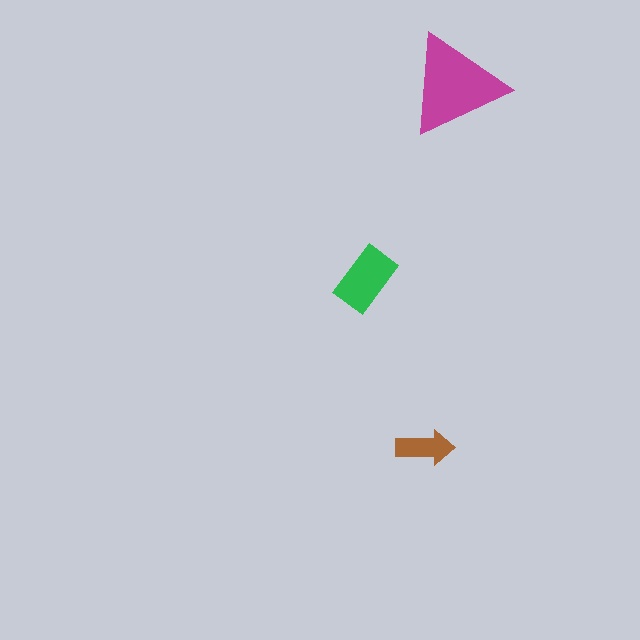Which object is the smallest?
The brown arrow.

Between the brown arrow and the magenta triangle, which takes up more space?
The magenta triangle.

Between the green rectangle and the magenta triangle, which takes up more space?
The magenta triangle.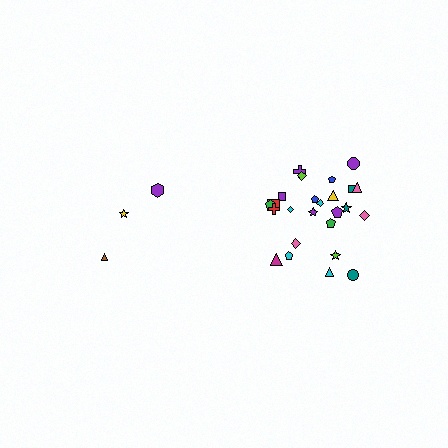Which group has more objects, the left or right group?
The right group.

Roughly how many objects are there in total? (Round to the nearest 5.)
Roughly 30 objects in total.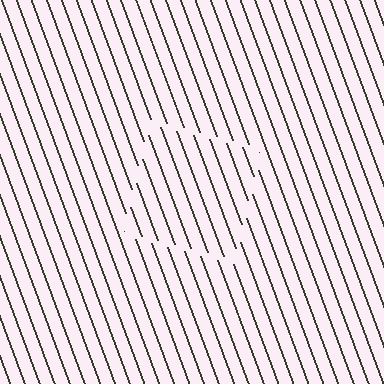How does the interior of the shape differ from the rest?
The interior of the shape contains the same grating, shifted by half a period — the contour is defined by the phase discontinuity where line-ends from the inner and outer gratings abut.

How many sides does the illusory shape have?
4 sides — the line-ends trace a square.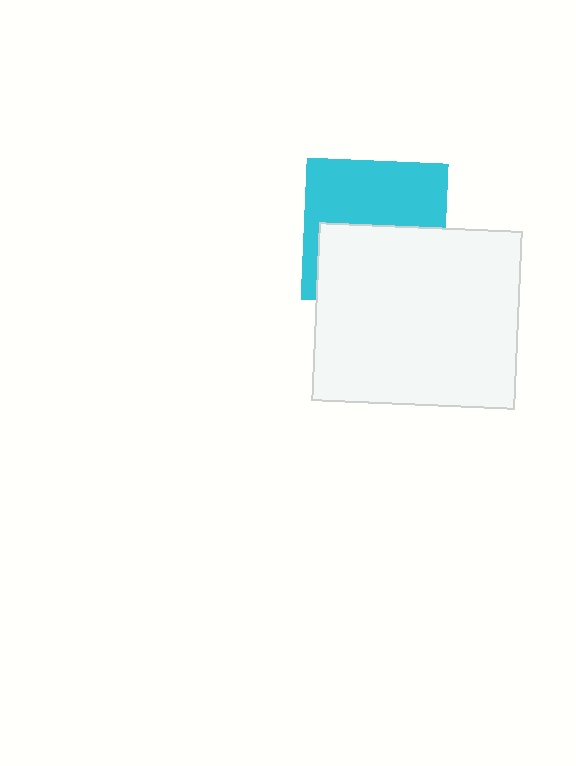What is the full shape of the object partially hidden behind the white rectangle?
The partially hidden object is a cyan square.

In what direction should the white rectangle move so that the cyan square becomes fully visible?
The white rectangle should move down. That is the shortest direction to clear the overlap and leave the cyan square fully visible.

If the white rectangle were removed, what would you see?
You would see the complete cyan square.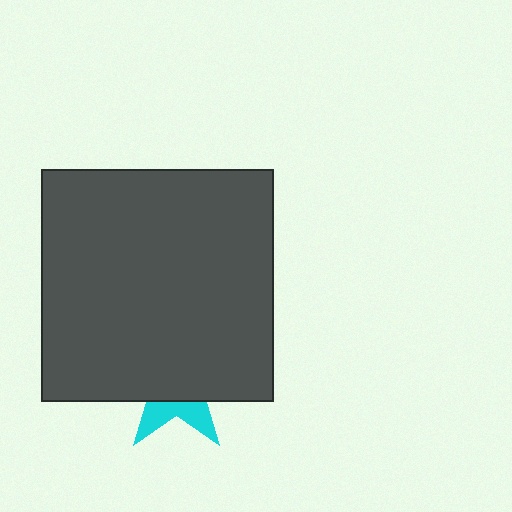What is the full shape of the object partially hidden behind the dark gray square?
The partially hidden object is a cyan star.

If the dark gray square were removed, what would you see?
You would see the complete cyan star.